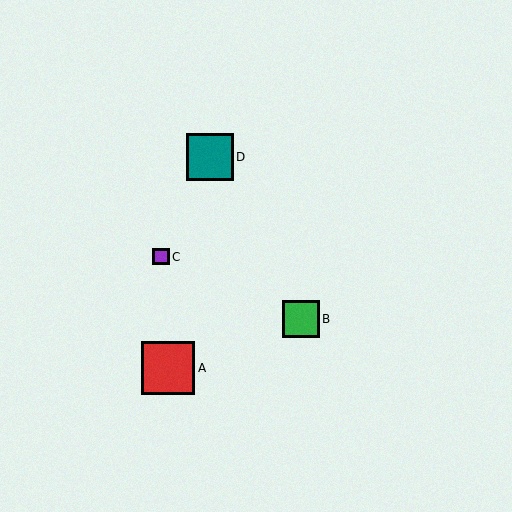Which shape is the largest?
The red square (labeled A) is the largest.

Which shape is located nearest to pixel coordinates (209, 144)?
The teal square (labeled D) at (210, 157) is nearest to that location.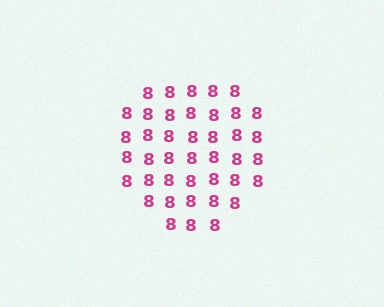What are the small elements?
The small elements are digit 8's.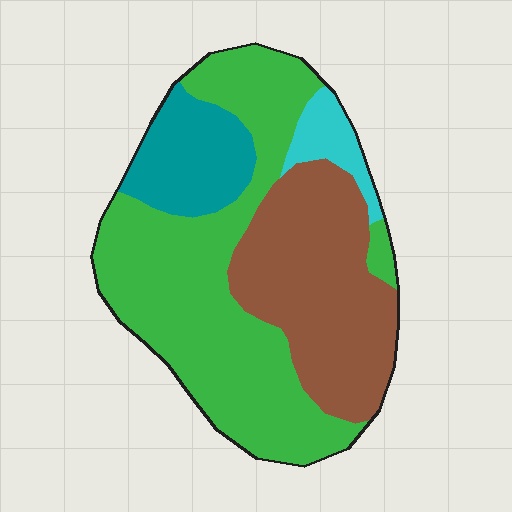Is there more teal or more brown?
Brown.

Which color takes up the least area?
Cyan, at roughly 5%.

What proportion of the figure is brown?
Brown takes up about one third (1/3) of the figure.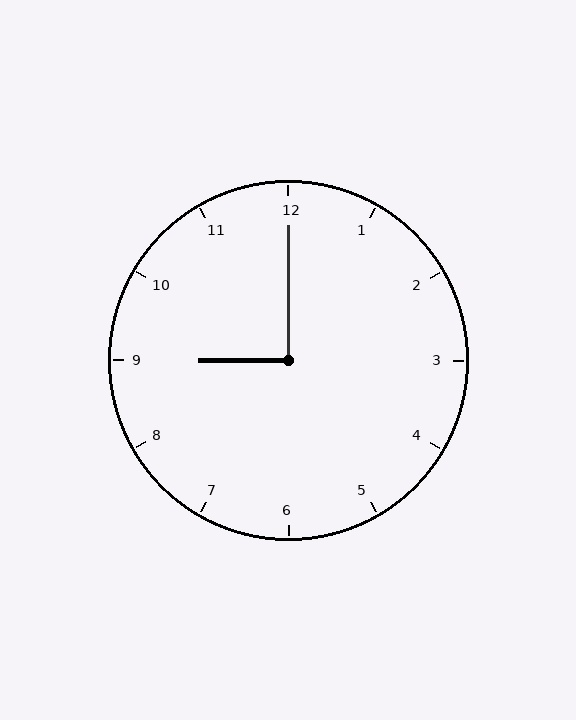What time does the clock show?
9:00.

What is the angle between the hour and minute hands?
Approximately 90 degrees.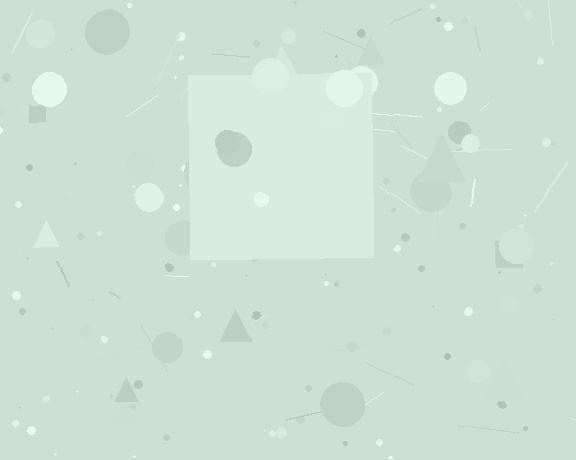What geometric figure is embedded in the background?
A square is embedded in the background.